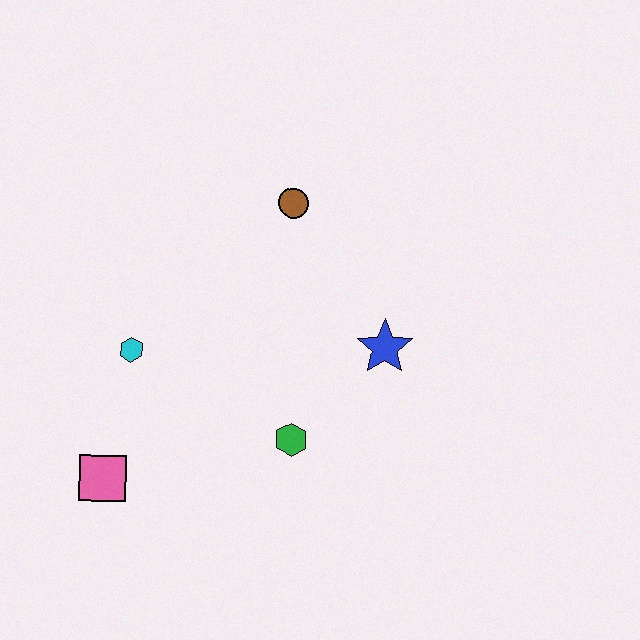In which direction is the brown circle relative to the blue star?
The brown circle is above the blue star.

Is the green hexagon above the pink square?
Yes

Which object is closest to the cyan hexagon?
The pink square is closest to the cyan hexagon.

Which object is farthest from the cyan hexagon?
The blue star is farthest from the cyan hexagon.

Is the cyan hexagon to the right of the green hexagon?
No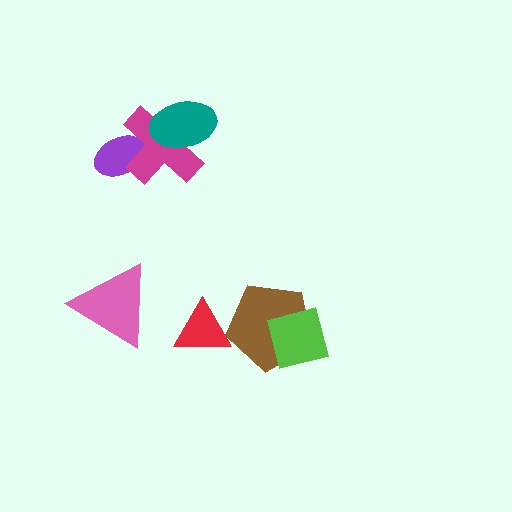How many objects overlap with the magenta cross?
2 objects overlap with the magenta cross.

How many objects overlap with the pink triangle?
0 objects overlap with the pink triangle.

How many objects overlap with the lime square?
1 object overlaps with the lime square.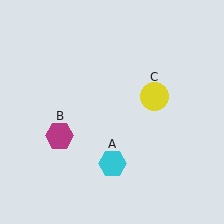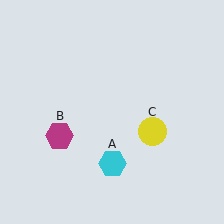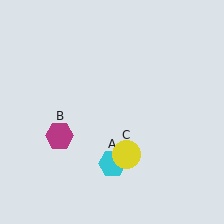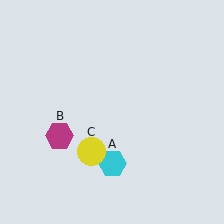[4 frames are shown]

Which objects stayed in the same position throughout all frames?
Cyan hexagon (object A) and magenta hexagon (object B) remained stationary.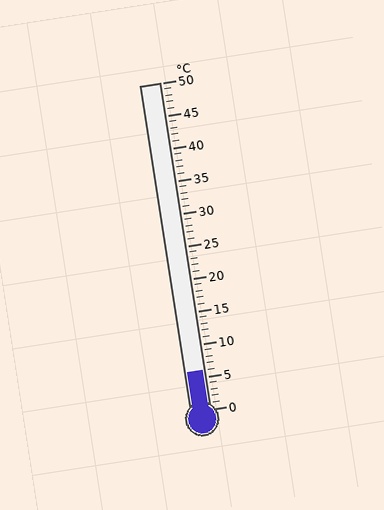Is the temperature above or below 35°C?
The temperature is below 35°C.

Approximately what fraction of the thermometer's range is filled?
The thermometer is filled to approximately 10% of its range.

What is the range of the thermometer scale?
The thermometer scale ranges from 0°C to 50°C.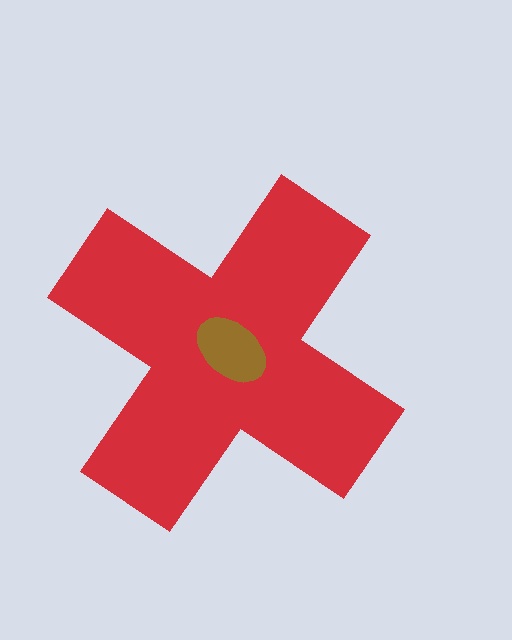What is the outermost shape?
The red cross.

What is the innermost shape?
The brown ellipse.